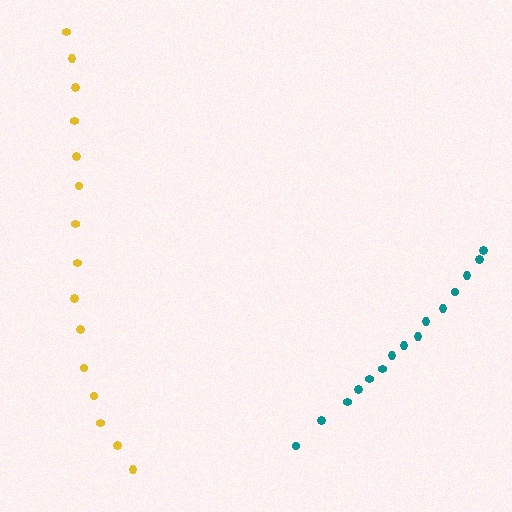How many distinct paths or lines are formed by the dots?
There are 2 distinct paths.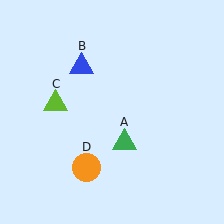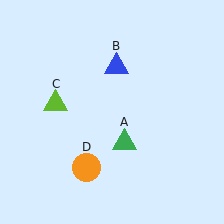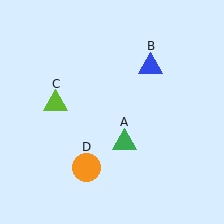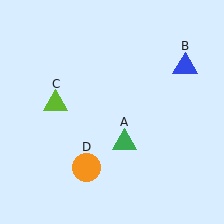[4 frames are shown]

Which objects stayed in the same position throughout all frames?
Green triangle (object A) and lime triangle (object C) and orange circle (object D) remained stationary.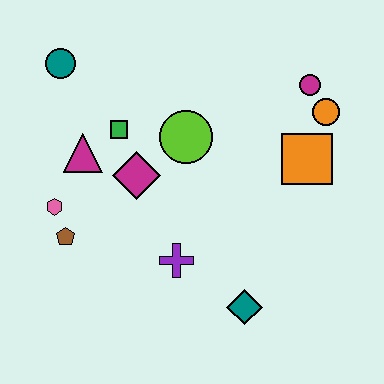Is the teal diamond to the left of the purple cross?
No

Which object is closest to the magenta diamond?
The green square is closest to the magenta diamond.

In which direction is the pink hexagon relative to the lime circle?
The pink hexagon is to the left of the lime circle.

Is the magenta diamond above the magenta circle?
No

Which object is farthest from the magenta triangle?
The orange circle is farthest from the magenta triangle.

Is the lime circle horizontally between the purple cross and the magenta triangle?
No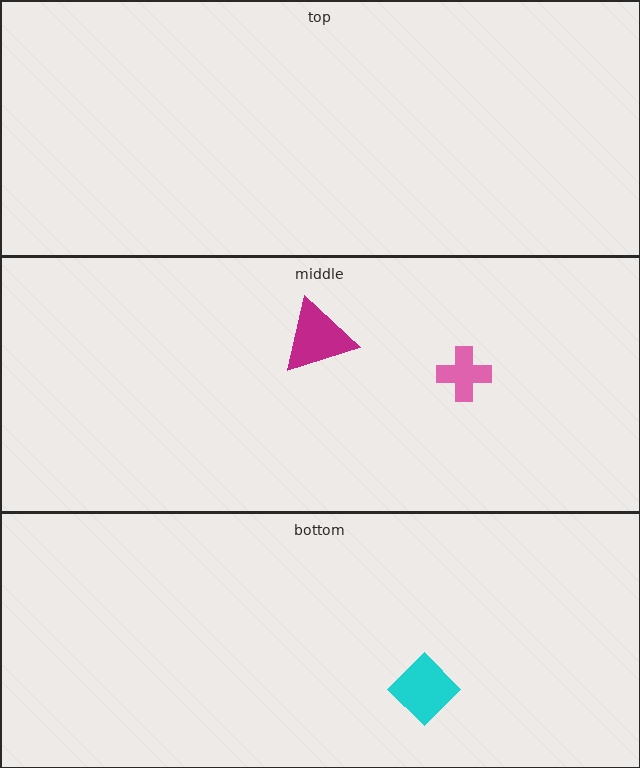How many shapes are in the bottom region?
1.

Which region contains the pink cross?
The middle region.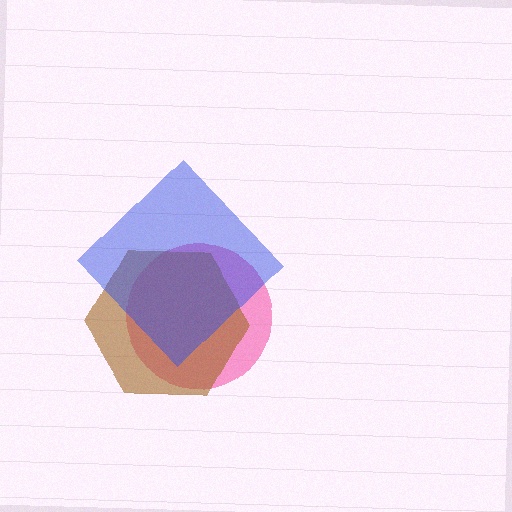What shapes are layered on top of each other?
The layered shapes are: a pink circle, a brown hexagon, a blue diamond.